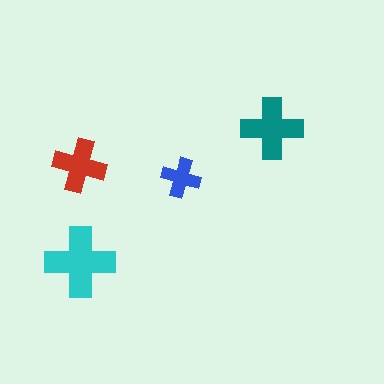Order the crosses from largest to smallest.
the cyan one, the teal one, the red one, the blue one.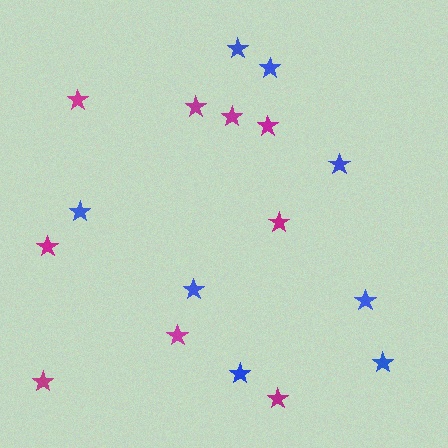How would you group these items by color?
There are 2 groups: one group of blue stars (8) and one group of magenta stars (9).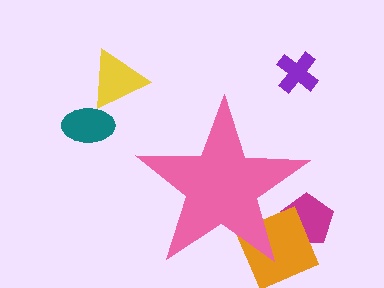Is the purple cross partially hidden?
No, the purple cross is fully visible.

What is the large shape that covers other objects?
A pink star.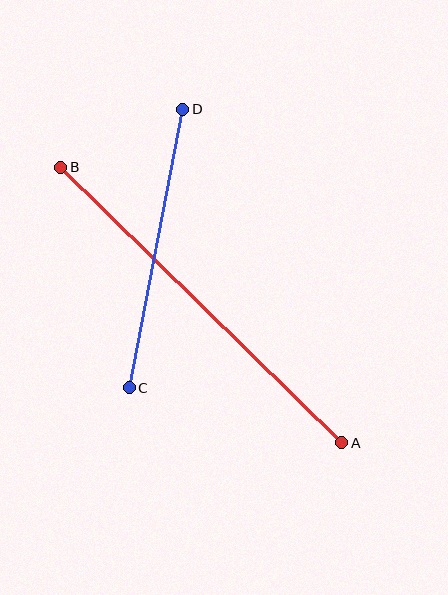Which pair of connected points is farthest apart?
Points A and B are farthest apart.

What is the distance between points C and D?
The distance is approximately 284 pixels.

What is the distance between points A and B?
The distance is approximately 393 pixels.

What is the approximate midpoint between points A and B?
The midpoint is at approximately (201, 305) pixels.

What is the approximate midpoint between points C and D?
The midpoint is at approximately (156, 248) pixels.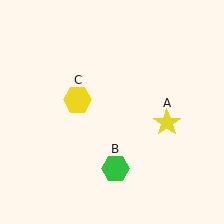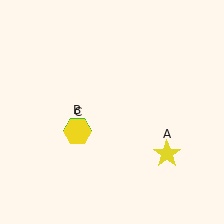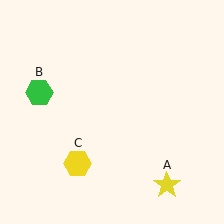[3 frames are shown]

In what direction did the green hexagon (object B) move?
The green hexagon (object B) moved up and to the left.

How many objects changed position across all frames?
3 objects changed position: yellow star (object A), green hexagon (object B), yellow hexagon (object C).